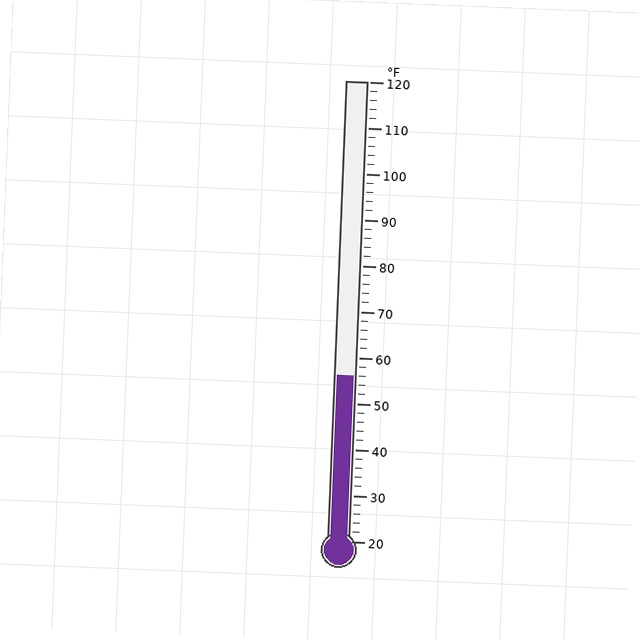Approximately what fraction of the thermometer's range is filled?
The thermometer is filled to approximately 35% of its range.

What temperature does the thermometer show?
The thermometer shows approximately 56°F.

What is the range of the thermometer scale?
The thermometer scale ranges from 20°F to 120°F.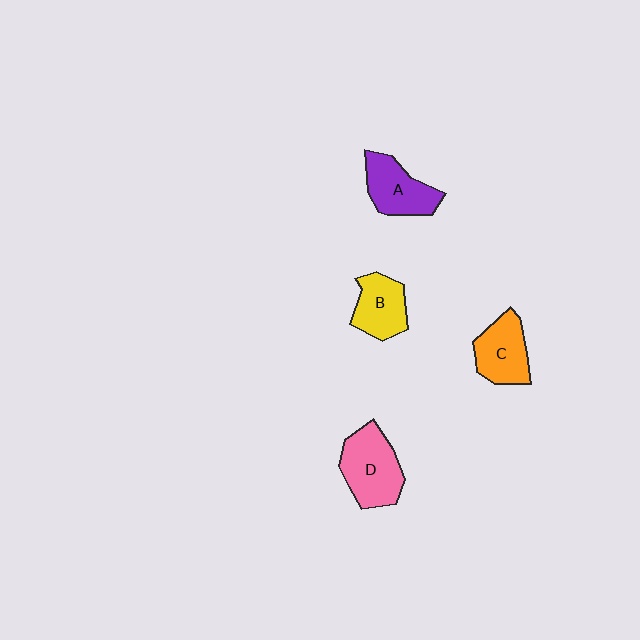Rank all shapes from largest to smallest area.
From largest to smallest: D (pink), A (purple), C (orange), B (yellow).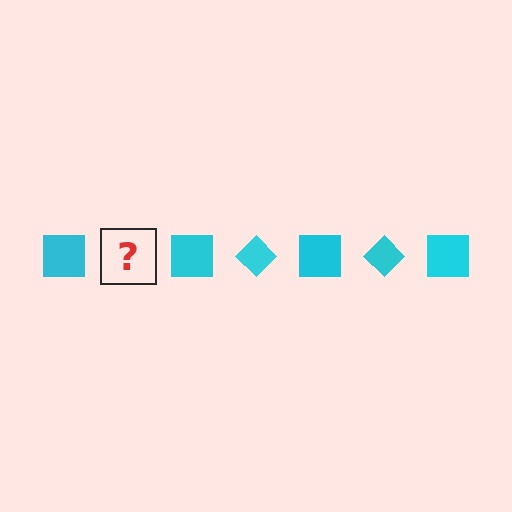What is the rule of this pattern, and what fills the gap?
The rule is that the pattern cycles through square, diamond shapes in cyan. The gap should be filled with a cyan diamond.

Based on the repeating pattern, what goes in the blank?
The blank should be a cyan diamond.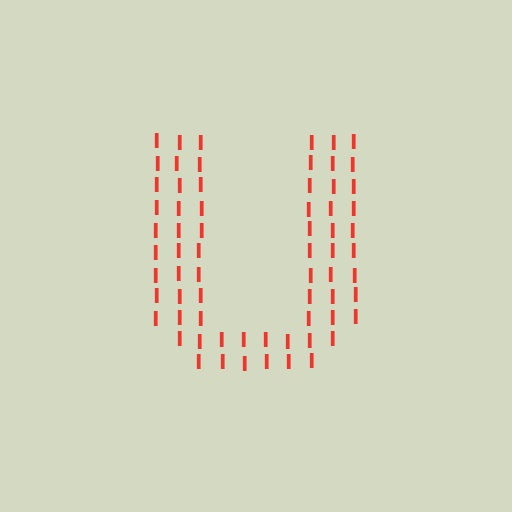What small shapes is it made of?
It is made of small letter I's.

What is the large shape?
The large shape is the letter U.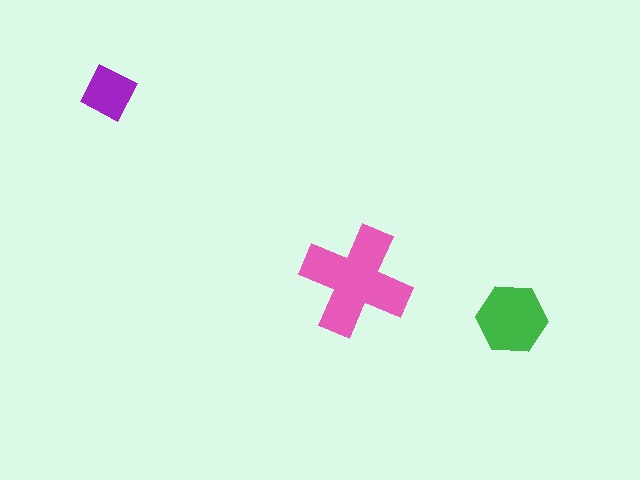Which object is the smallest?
The purple diamond.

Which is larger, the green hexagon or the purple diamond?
The green hexagon.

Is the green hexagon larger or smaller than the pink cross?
Smaller.